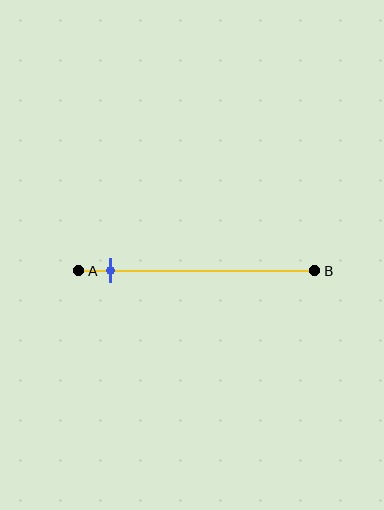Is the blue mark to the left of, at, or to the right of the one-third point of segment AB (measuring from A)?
The blue mark is to the left of the one-third point of segment AB.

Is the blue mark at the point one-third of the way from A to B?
No, the mark is at about 15% from A, not at the 33% one-third point.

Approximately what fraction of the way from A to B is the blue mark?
The blue mark is approximately 15% of the way from A to B.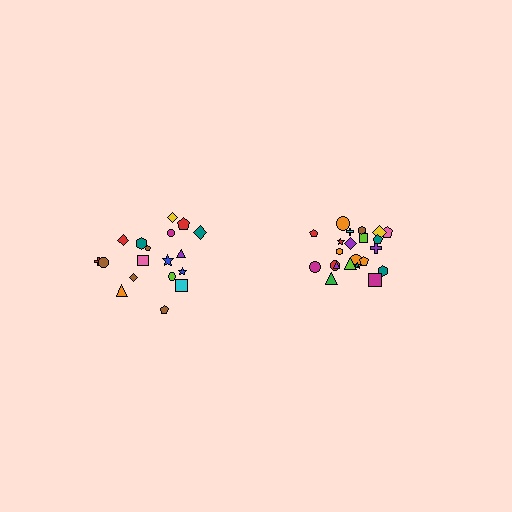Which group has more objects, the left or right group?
The right group.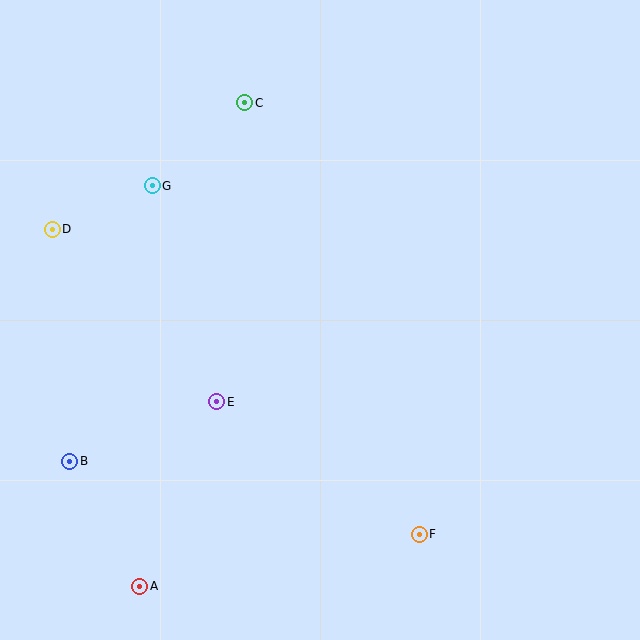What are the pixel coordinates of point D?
Point D is at (52, 229).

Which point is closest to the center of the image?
Point E at (217, 402) is closest to the center.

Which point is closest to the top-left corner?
Point D is closest to the top-left corner.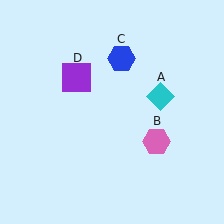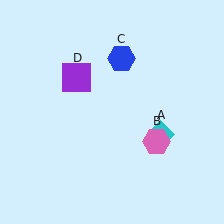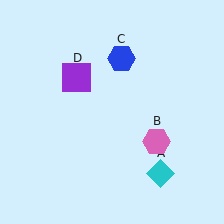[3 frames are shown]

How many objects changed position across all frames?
1 object changed position: cyan diamond (object A).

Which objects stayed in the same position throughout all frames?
Pink hexagon (object B) and blue hexagon (object C) and purple square (object D) remained stationary.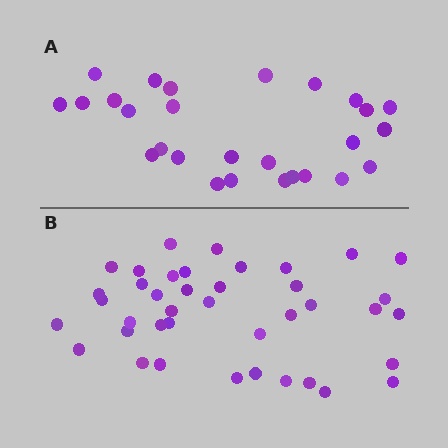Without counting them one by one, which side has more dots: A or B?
Region B (the bottom region) has more dots.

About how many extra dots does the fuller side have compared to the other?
Region B has approximately 15 more dots than region A.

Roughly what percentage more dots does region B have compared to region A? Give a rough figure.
About 50% more.